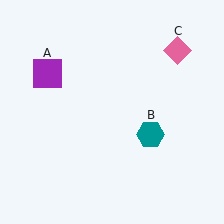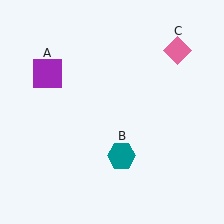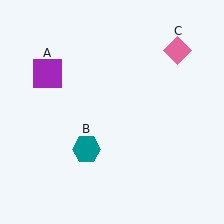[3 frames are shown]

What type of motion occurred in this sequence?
The teal hexagon (object B) rotated clockwise around the center of the scene.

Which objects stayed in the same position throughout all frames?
Purple square (object A) and pink diamond (object C) remained stationary.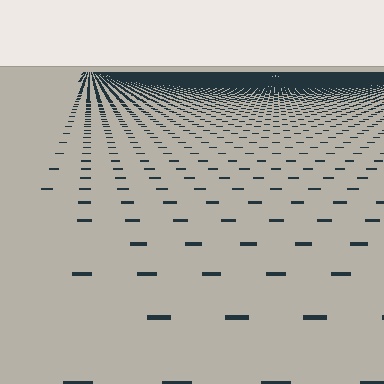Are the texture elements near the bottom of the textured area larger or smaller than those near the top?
Larger. Near the bottom, elements are closer to the viewer and appear at a bigger on-screen size.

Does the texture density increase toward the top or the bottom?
Density increases toward the top.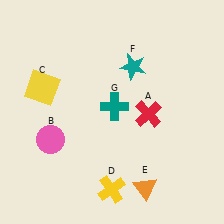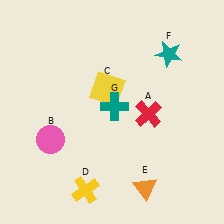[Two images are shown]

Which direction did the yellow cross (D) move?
The yellow cross (D) moved left.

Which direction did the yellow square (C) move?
The yellow square (C) moved right.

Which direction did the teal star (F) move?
The teal star (F) moved right.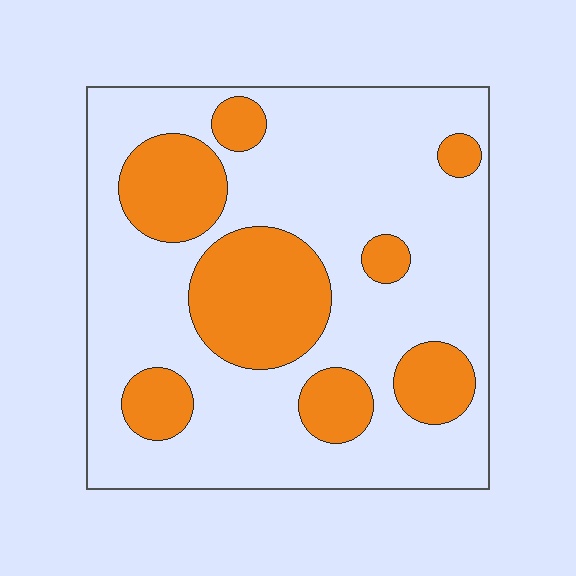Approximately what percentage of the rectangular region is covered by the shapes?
Approximately 30%.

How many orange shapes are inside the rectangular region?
8.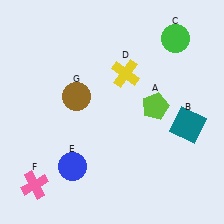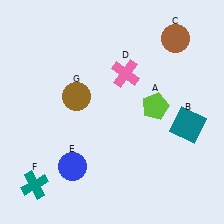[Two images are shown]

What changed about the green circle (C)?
In Image 1, C is green. In Image 2, it changed to brown.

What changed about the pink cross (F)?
In Image 1, F is pink. In Image 2, it changed to teal.